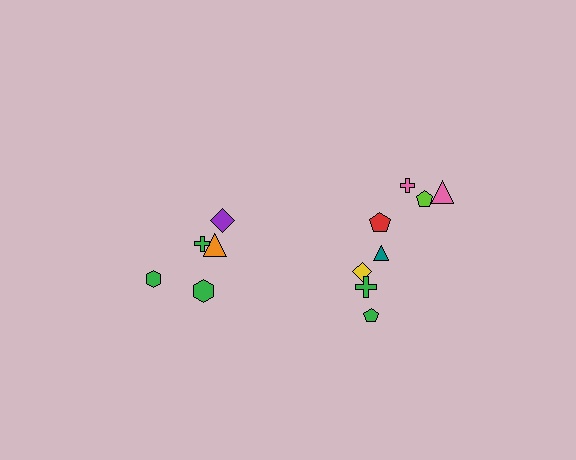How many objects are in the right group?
There are 8 objects.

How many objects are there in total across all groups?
There are 13 objects.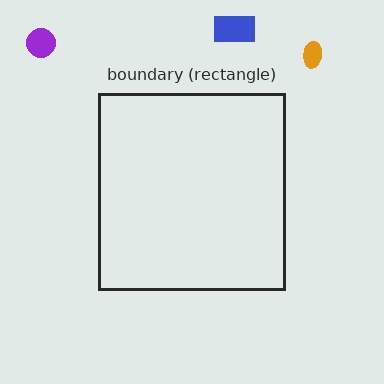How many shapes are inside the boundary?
0 inside, 3 outside.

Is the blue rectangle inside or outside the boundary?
Outside.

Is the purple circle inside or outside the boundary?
Outside.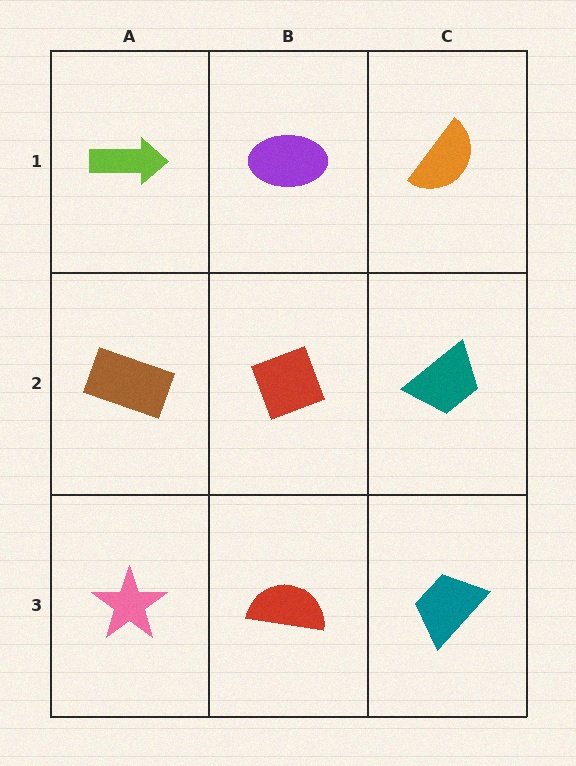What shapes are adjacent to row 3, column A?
A brown rectangle (row 2, column A), a red semicircle (row 3, column B).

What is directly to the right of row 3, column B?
A teal trapezoid.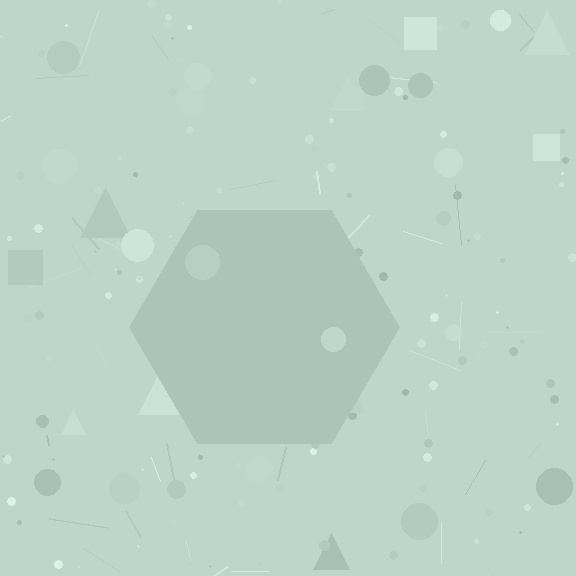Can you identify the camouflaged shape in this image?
The camouflaged shape is a hexagon.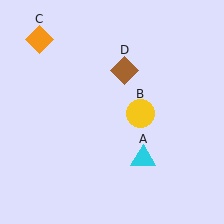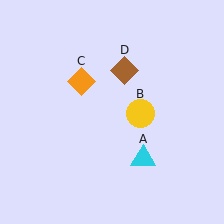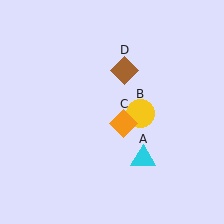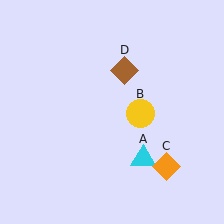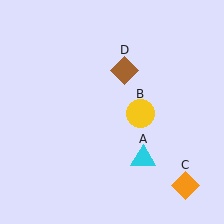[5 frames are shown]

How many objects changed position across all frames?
1 object changed position: orange diamond (object C).